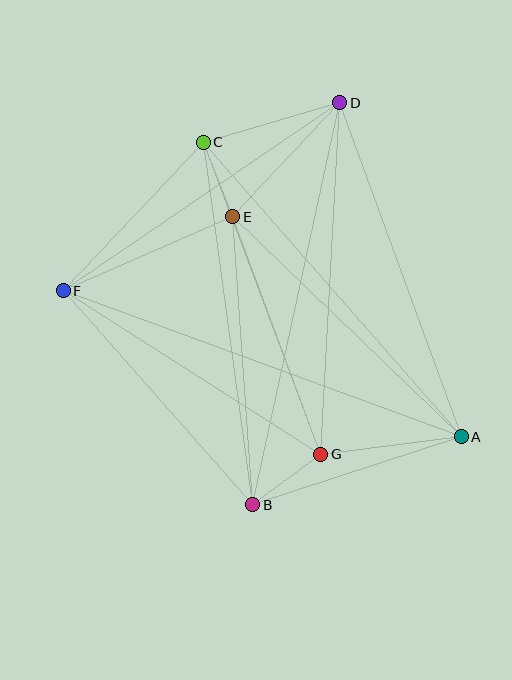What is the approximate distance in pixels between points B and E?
The distance between B and E is approximately 288 pixels.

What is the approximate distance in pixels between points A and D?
The distance between A and D is approximately 355 pixels.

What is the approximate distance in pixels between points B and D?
The distance between B and D is approximately 411 pixels.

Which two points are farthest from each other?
Points A and F are farthest from each other.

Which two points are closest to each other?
Points C and E are closest to each other.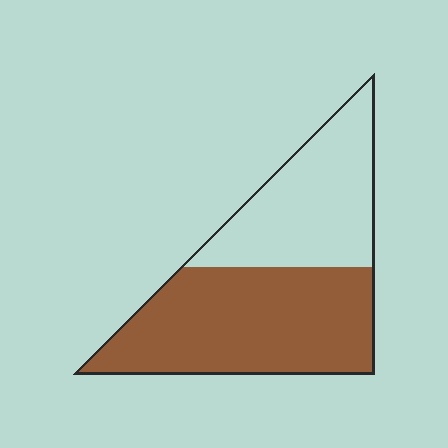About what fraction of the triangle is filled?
About three fifths (3/5).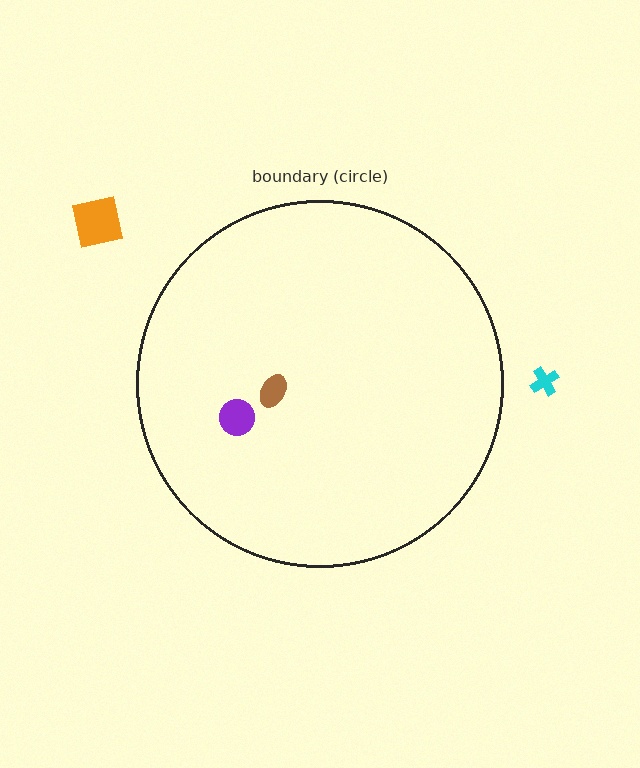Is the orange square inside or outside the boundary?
Outside.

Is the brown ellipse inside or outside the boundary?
Inside.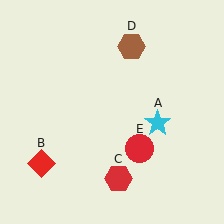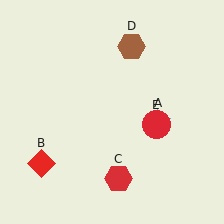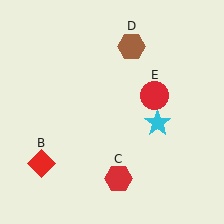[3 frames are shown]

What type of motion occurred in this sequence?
The red circle (object E) rotated counterclockwise around the center of the scene.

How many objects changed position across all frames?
1 object changed position: red circle (object E).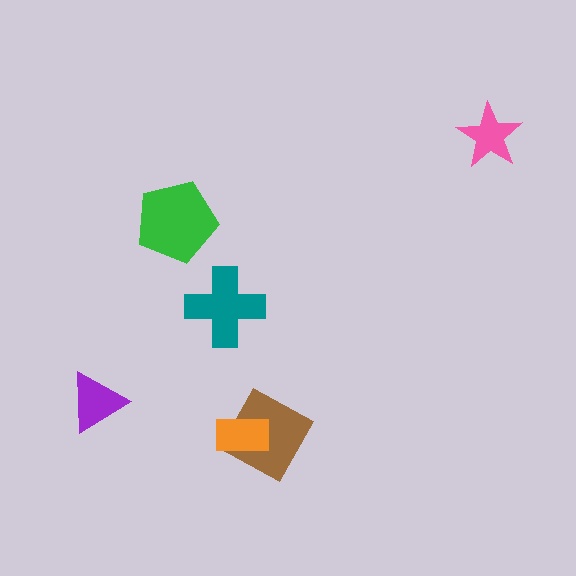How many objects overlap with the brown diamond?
1 object overlaps with the brown diamond.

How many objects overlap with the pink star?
0 objects overlap with the pink star.